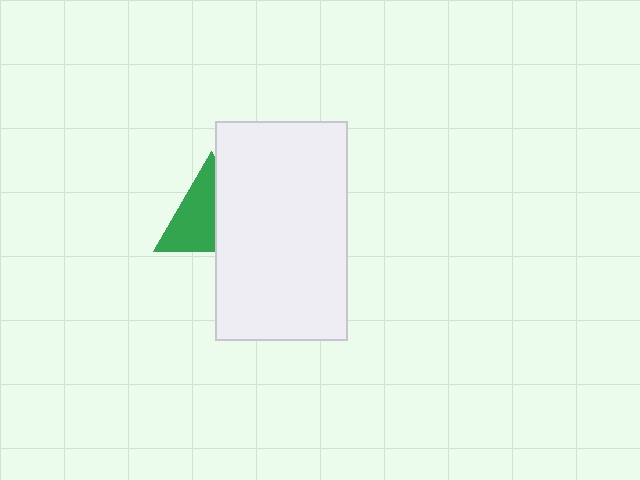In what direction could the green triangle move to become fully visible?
The green triangle could move left. That would shift it out from behind the white rectangle entirely.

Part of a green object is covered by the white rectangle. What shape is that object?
It is a triangle.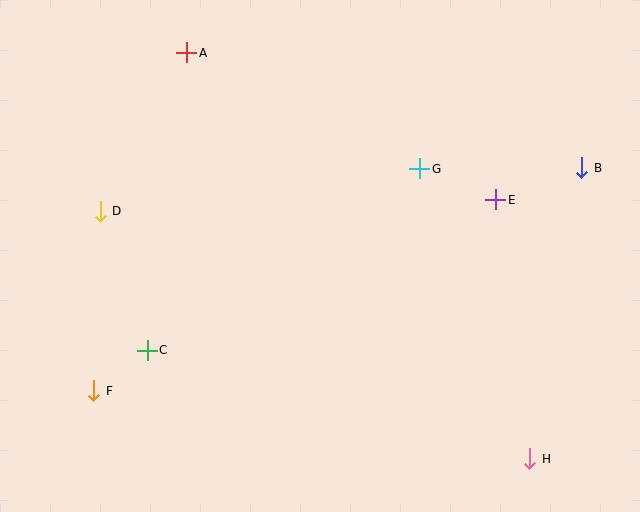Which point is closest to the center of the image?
Point G at (420, 169) is closest to the center.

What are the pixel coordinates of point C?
Point C is at (147, 350).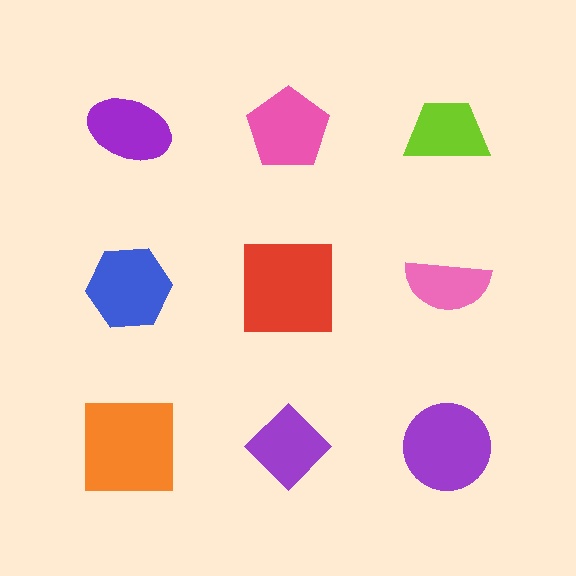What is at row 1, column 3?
A lime trapezoid.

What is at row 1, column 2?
A pink pentagon.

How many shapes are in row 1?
3 shapes.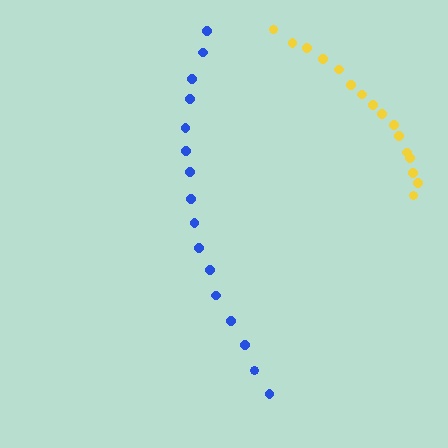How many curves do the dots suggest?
There are 2 distinct paths.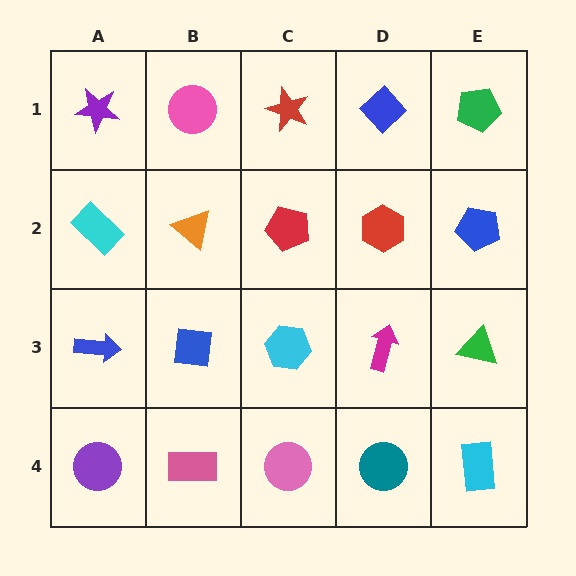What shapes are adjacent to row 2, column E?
A green pentagon (row 1, column E), a green triangle (row 3, column E), a red hexagon (row 2, column D).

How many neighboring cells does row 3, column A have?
3.